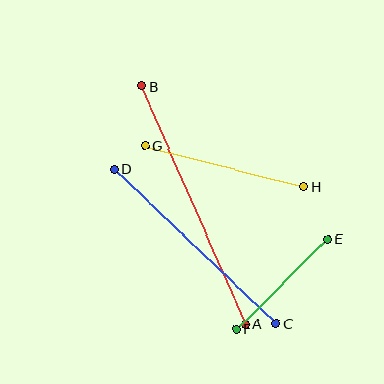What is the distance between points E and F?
The distance is approximately 128 pixels.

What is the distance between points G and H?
The distance is approximately 164 pixels.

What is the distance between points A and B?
The distance is approximately 259 pixels.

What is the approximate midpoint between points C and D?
The midpoint is at approximately (195, 247) pixels.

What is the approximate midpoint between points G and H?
The midpoint is at approximately (224, 166) pixels.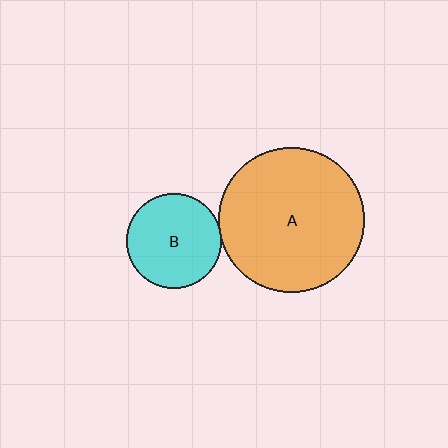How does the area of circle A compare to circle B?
Approximately 2.3 times.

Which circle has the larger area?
Circle A (orange).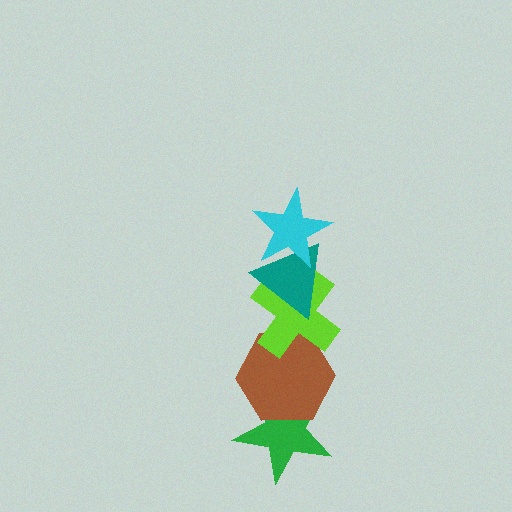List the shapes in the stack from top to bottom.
From top to bottom: the cyan star, the teal triangle, the lime cross, the brown hexagon, the green star.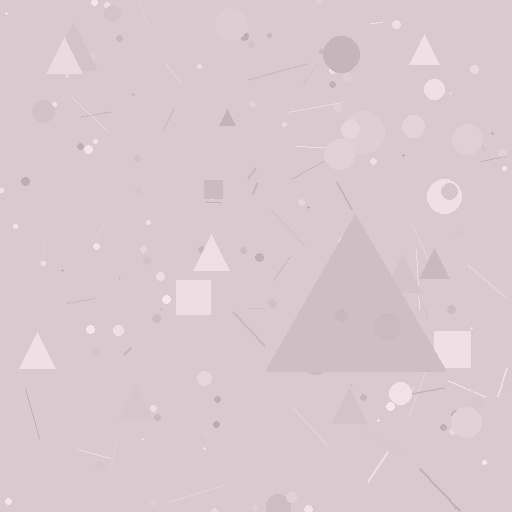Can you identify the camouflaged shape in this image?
The camouflaged shape is a triangle.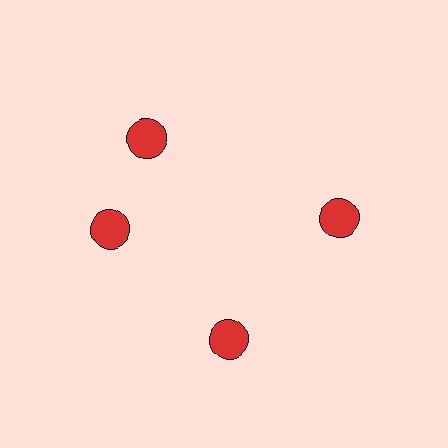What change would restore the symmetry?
The symmetry would be restored by rotating it back into even spacing with its neighbors so that all 4 circles sit at equal angles and equal distance from the center.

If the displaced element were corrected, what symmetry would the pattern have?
It would have 4-fold rotational symmetry — the pattern would map onto itself every 90 degrees.